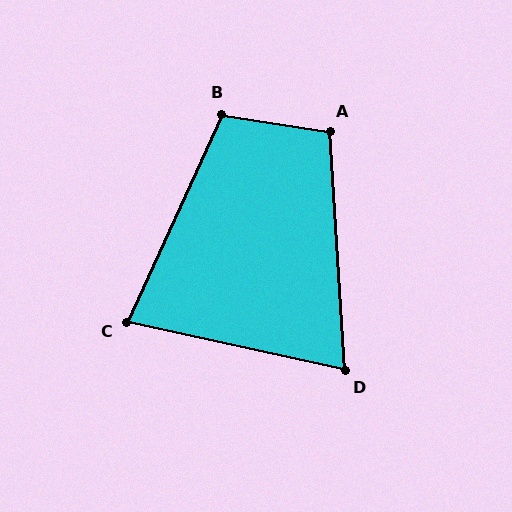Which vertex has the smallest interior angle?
D, at approximately 74 degrees.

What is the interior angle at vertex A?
Approximately 102 degrees (obtuse).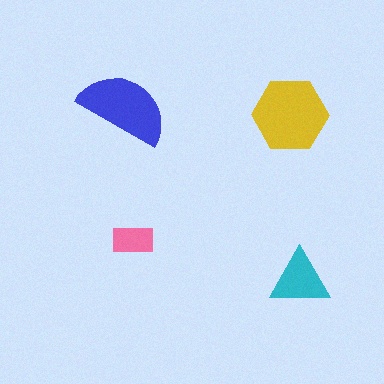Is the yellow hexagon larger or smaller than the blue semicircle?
Larger.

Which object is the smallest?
The pink rectangle.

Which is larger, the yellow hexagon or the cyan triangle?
The yellow hexagon.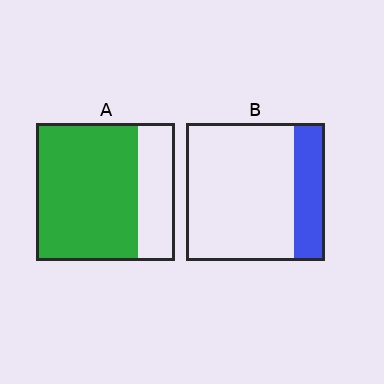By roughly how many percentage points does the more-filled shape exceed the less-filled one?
By roughly 50 percentage points (A over B).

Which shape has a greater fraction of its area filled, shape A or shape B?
Shape A.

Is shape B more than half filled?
No.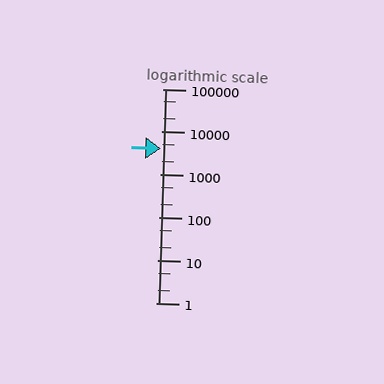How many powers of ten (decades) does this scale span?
The scale spans 5 decades, from 1 to 100000.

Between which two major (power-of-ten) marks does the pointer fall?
The pointer is between 1000 and 10000.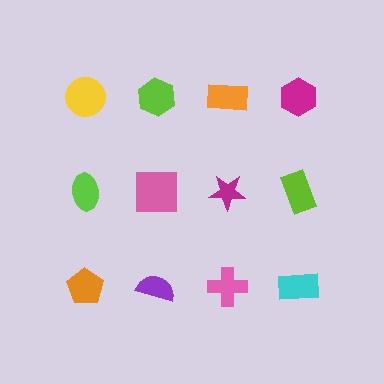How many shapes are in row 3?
4 shapes.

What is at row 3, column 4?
A cyan rectangle.